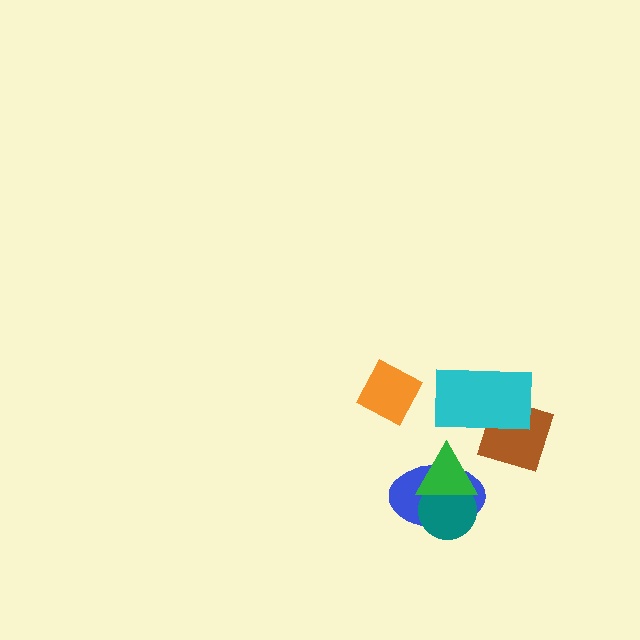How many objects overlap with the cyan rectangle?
1 object overlaps with the cyan rectangle.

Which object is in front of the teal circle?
The green triangle is in front of the teal circle.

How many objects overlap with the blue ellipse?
2 objects overlap with the blue ellipse.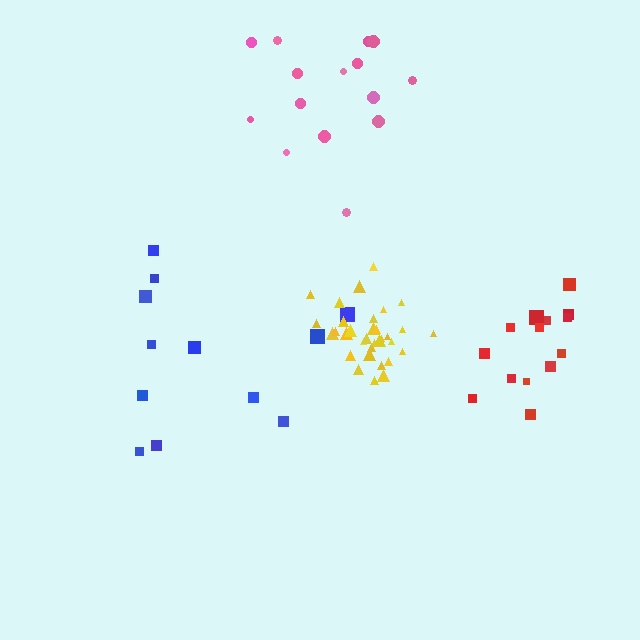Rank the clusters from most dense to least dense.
yellow, red, pink, blue.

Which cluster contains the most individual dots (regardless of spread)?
Yellow (34).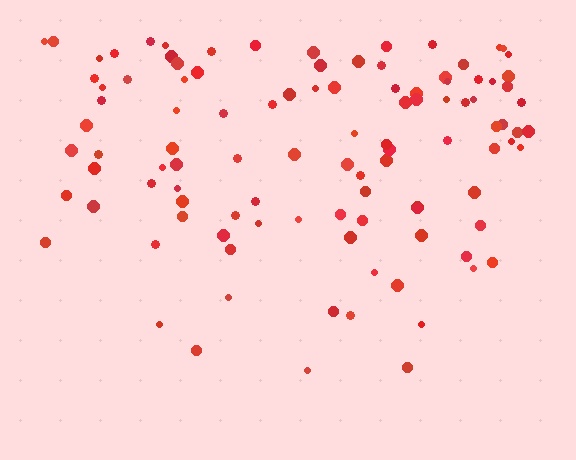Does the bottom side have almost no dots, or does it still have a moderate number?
Still a moderate number, just noticeably fewer than the top.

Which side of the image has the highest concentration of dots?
The top.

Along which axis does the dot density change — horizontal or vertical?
Vertical.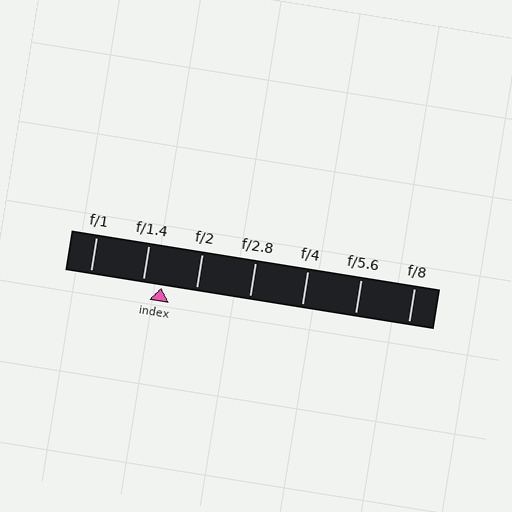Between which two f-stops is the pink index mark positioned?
The index mark is between f/1.4 and f/2.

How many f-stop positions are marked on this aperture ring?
There are 7 f-stop positions marked.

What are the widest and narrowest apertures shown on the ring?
The widest aperture shown is f/1 and the narrowest is f/8.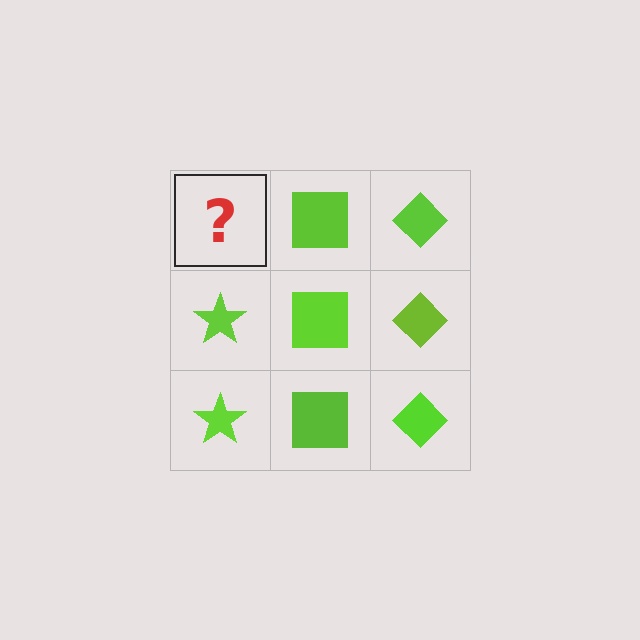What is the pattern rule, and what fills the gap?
The rule is that each column has a consistent shape. The gap should be filled with a lime star.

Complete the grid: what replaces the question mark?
The question mark should be replaced with a lime star.